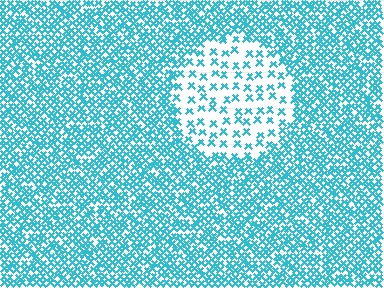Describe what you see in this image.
The image contains small cyan elements arranged at two different densities. A circle-shaped region is visible where the elements are less densely packed than the surrounding area.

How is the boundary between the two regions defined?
The boundary is defined by a change in element density (approximately 2.9x ratio). All elements are the same color, size, and shape.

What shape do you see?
I see a circle.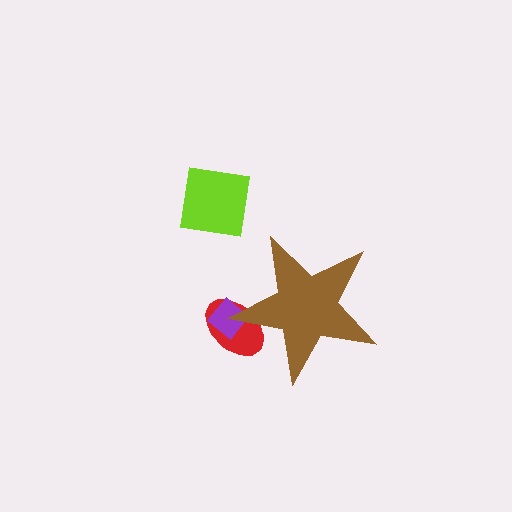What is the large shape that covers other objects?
A brown star.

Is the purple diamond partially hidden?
Yes, the purple diamond is partially hidden behind the brown star.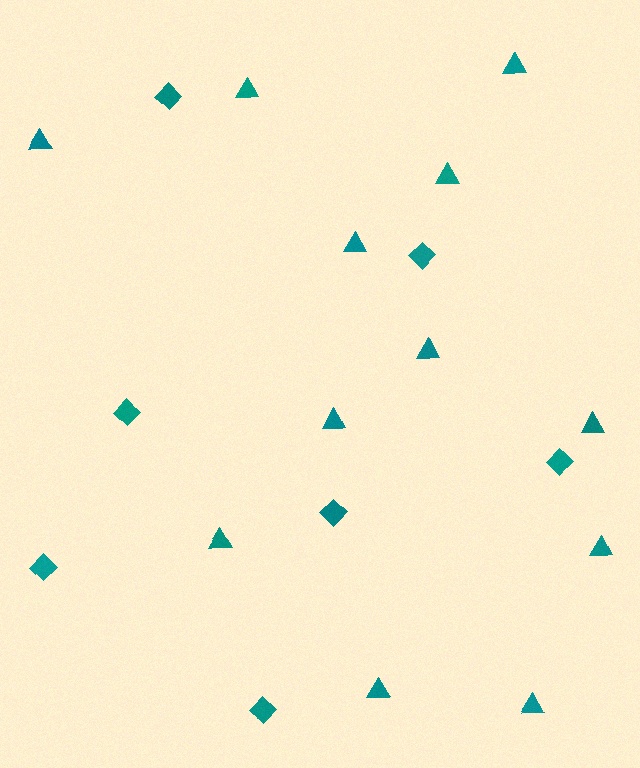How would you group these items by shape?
There are 2 groups: one group of triangles (12) and one group of diamonds (7).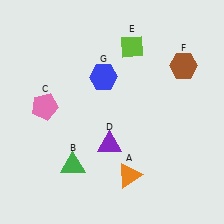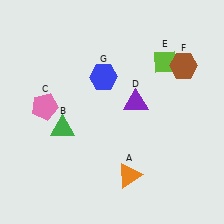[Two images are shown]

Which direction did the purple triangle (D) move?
The purple triangle (D) moved up.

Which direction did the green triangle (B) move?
The green triangle (B) moved up.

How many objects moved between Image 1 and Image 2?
3 objects moved between the two images.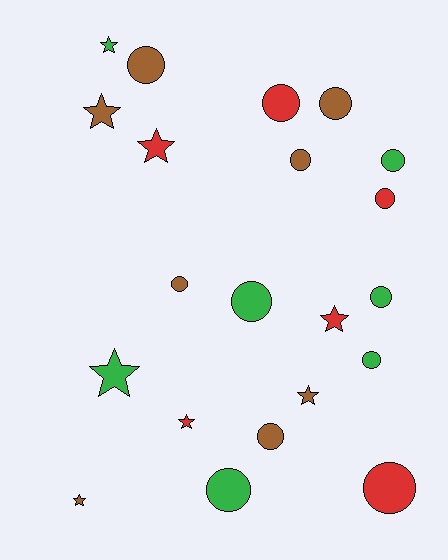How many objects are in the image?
There are 21 objects.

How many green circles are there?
There are 5 green circles.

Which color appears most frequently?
Brown, with 8 objects.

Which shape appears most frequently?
Circle, with 13 objects.